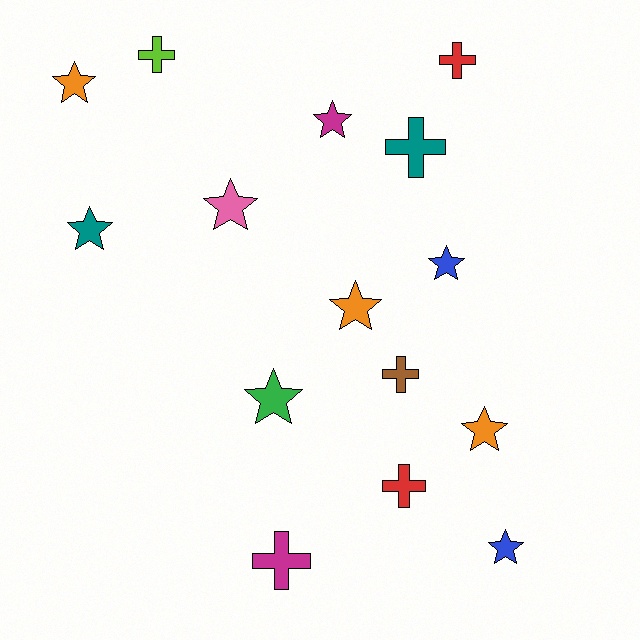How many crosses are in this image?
There are 6 crosses.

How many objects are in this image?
There are 15 objects.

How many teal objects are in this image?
There are 2 teal objects.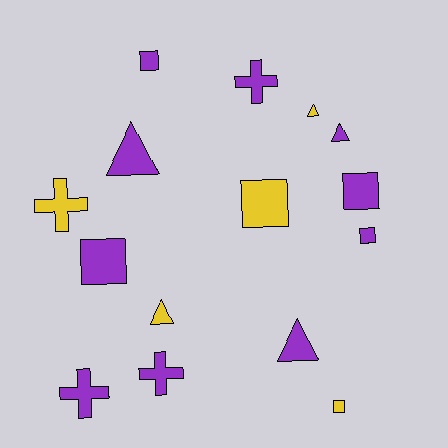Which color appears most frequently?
Purple, with 10 objects.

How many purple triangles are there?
There are 3 purple triangles.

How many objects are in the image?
There are 15 objects.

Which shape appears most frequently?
Square, with 6 objects.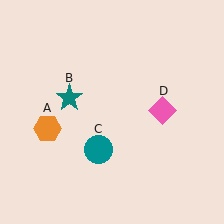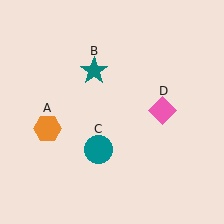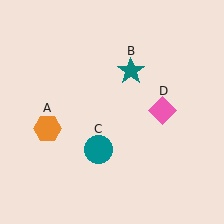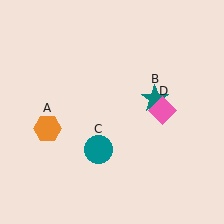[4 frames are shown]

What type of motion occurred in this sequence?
The teal star (object B) rotated clockwise around the center of the scene.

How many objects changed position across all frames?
1 object changed position: teal star (object B).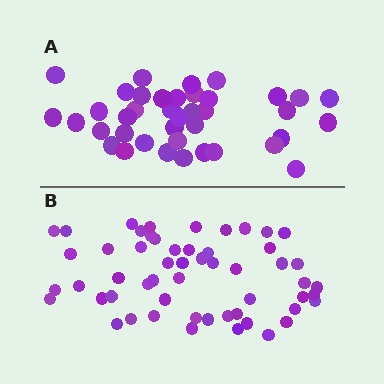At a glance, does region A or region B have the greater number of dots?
Region B (the bottom region) has more dots.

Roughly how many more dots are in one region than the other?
Region B has approximately 15 more dots than region A.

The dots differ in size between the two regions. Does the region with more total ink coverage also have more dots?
No. Region A has more total ink coverage because its dots are larger, but region B actually contains more individual dots. Total area can be misleading — the number of items is what matters here.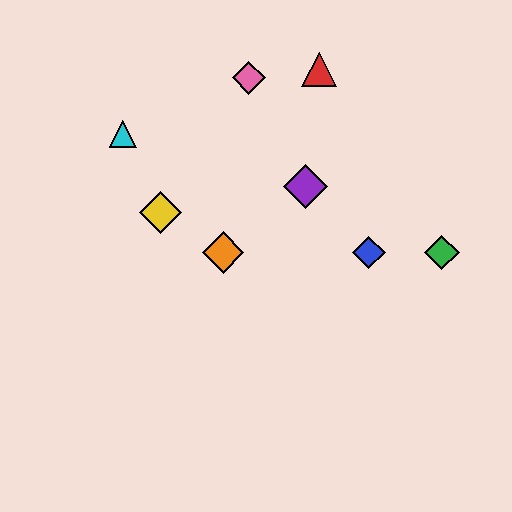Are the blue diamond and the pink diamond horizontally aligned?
No, the blue diamond is at y≈252 and the pink diamond is at y≈78.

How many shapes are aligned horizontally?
3 shapes (the blue diamond, the green diamond, the orange diamond) are aligned horizontally.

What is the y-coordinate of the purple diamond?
The purple diamond is at y≈187.